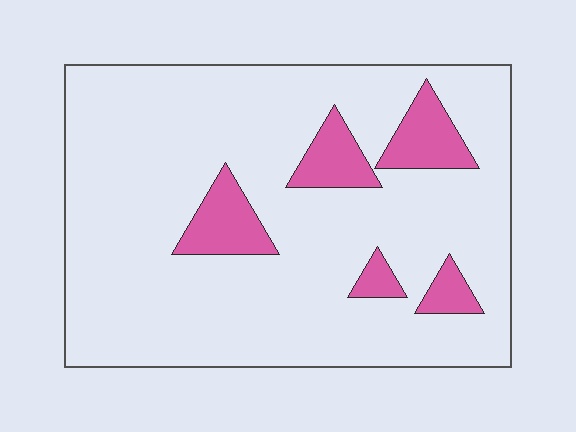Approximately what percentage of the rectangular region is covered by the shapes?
Approximately 15%.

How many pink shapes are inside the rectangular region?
5.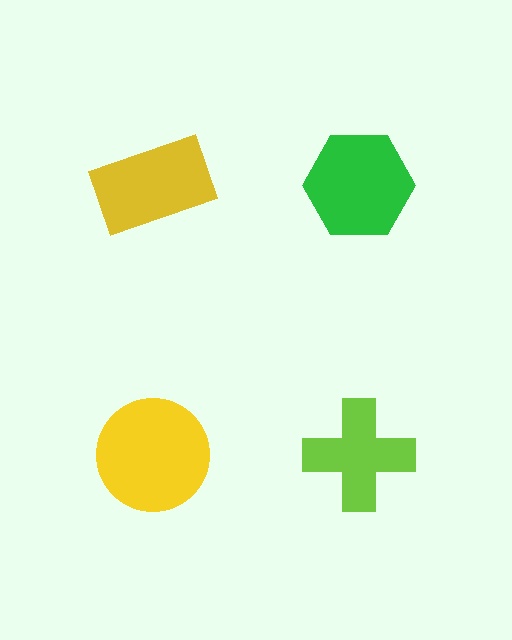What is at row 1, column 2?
A green hexagon.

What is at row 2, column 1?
A yellow circle.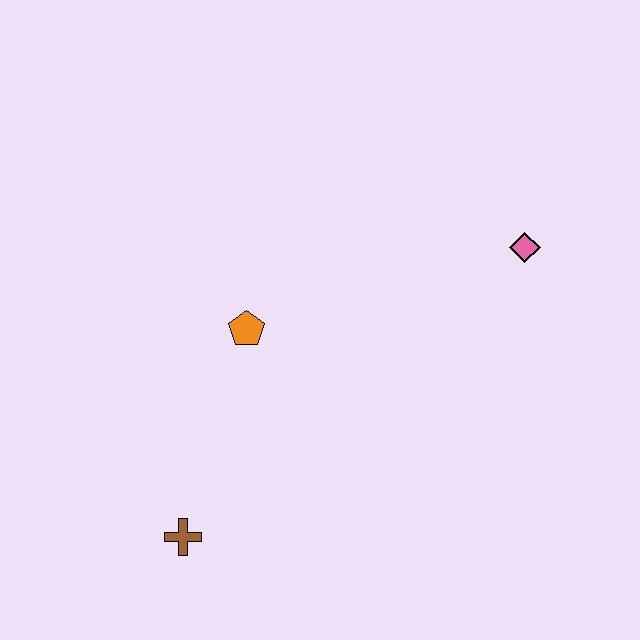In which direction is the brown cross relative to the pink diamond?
The brown cross is to the left of the pink diamond.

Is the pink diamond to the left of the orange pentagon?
No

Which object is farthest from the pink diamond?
The brown cross is farthest from the pink diamond.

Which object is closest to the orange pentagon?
The brown cross is closest to the orange pentagon.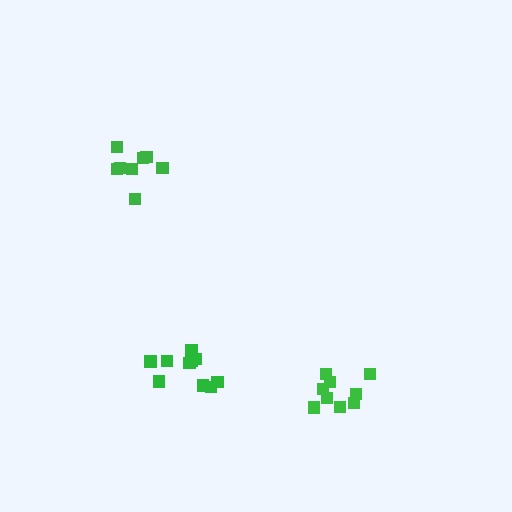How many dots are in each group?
Group 1: 12 dots, Group 2: 9 dots, Group 3: 8 dots (29 total).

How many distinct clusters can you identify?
There are 3 distinct clusters.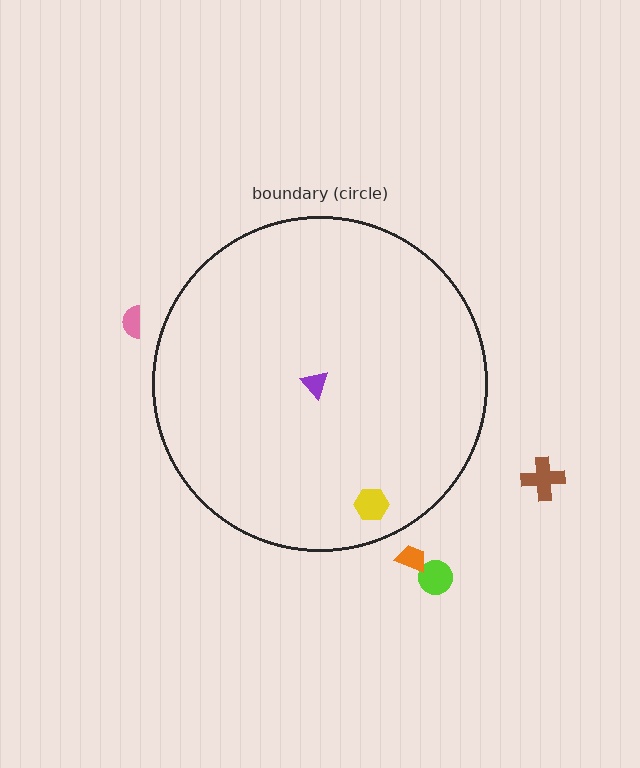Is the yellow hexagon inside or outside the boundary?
Inside.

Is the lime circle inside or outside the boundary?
Outside.